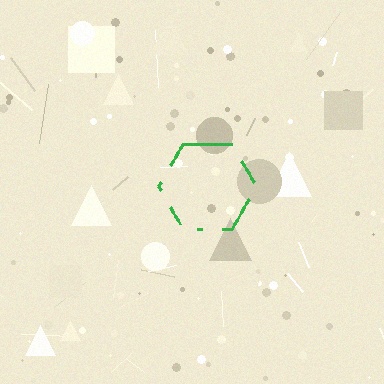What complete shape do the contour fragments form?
The contour fragments form a hexagon.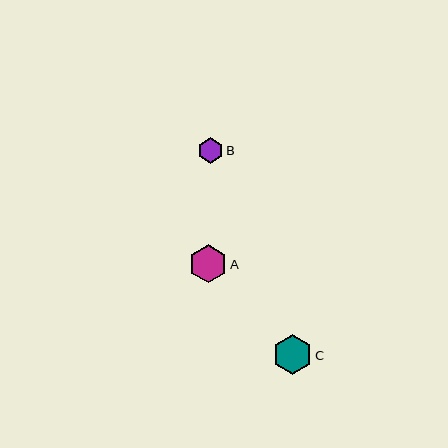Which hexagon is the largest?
Hexagon C is the largest with a size of approximately 39 pixels.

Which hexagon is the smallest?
Hexagon B is the smallest with a size of approximately 26 pixels.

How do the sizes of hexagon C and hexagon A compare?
Hexagon C and hexagon A are approximately the same size.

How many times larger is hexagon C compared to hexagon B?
Hexagon C is approximately 1.5 times the size of hexagon B.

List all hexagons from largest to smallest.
From largest to smallest: C, A, B.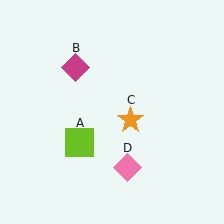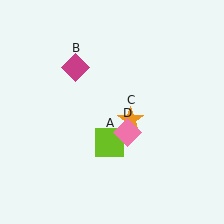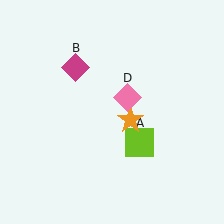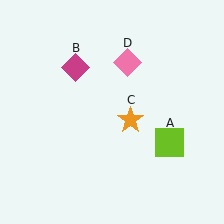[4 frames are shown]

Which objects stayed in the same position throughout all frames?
Magenta diamond (object B) and orange star (object C) remained stationary.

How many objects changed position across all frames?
2 objects changed position: lime square (object A), pink diamond (object D).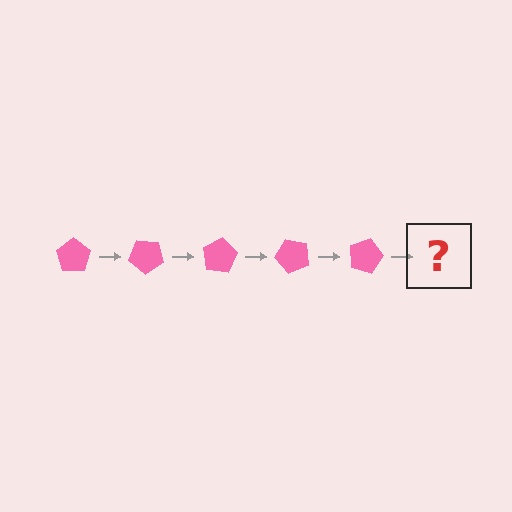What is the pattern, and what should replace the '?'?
The pattern is that the pentagon rotates 40 degrees each step. The '?' should be a pink pentagon rotated 200 degrees.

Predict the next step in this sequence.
The next step is a pink pentagon rotated 200 degrees.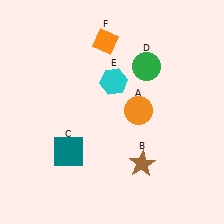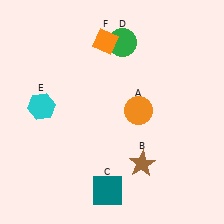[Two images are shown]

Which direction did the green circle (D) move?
The green circle (D) moved left.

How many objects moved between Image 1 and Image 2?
3 objects moved between the two images.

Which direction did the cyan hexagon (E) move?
The cyan hexagon (E) moved left.